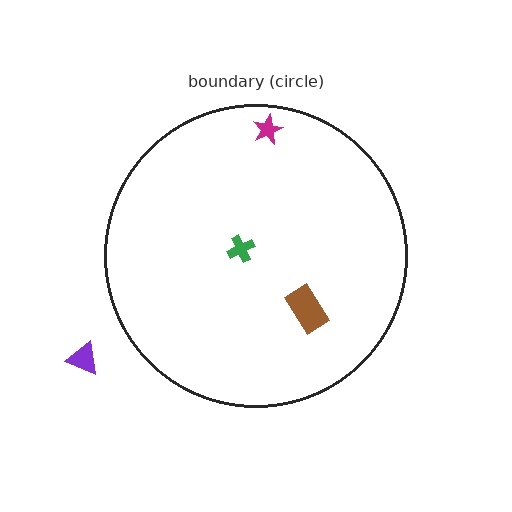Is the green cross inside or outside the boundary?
Inside.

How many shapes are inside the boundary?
3 inside, 1 outside.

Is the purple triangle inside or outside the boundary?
Outside.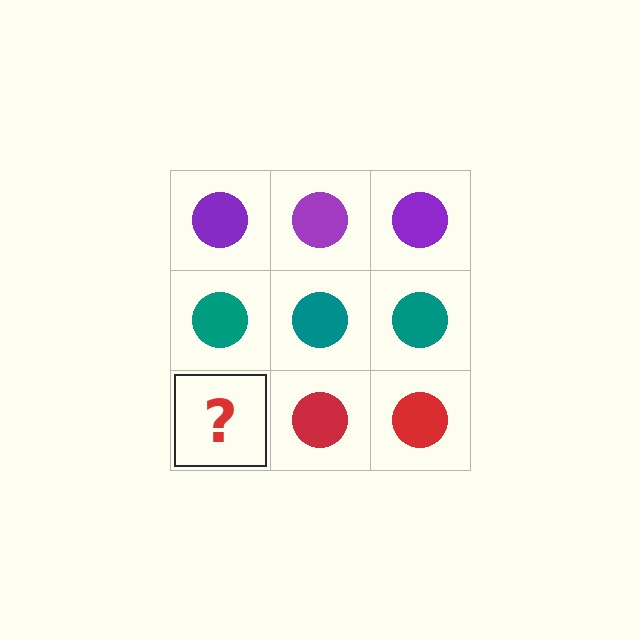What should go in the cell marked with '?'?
The missing cell should contain a red circle.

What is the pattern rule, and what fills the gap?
The rule is that each row has a consistent color. The gap should be filled with a red circle.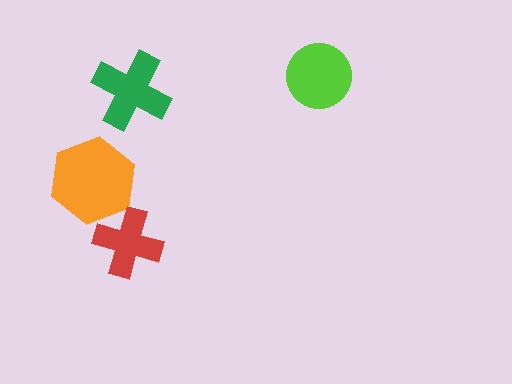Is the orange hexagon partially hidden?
Yes, it is partially covered by another shape.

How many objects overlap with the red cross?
1 object overlaps with the red cross.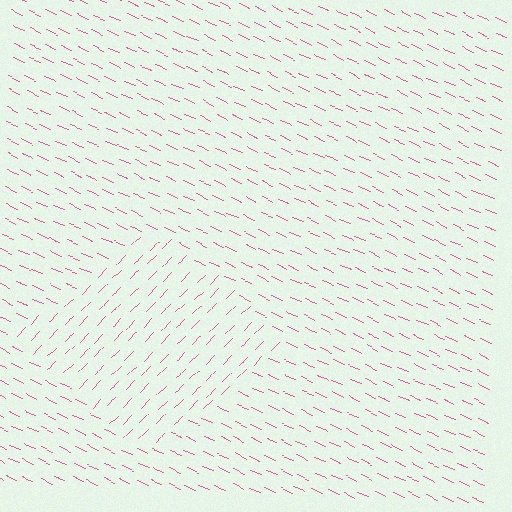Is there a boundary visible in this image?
Yes, there is a texture boundary formed by a change in line orientation.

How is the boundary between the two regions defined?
The boundary is defined purely by a change in line orientation (approximately 70 degrees difference). All lines are the same color and thickness.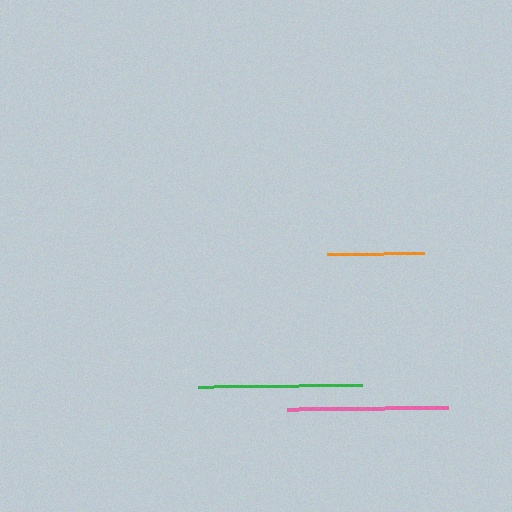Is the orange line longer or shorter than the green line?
The green line is longer than the orange line.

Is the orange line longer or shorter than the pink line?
The pink line is longer than the orange line.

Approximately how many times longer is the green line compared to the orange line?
The green line is approximately 1.7 times the length of the orange line.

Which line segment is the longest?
The green line is the longest at approximately 164 pixels.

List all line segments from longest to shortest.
From longest to shortest: green, pink, orange.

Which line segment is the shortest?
The orange line is the shortest at approximately 97 pixels.